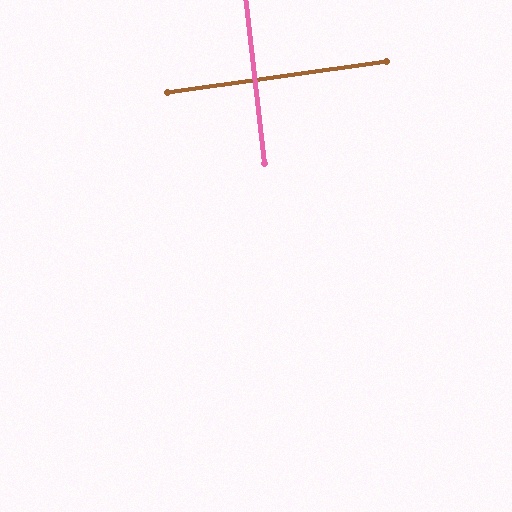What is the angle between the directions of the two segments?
Approximately 88 degrees.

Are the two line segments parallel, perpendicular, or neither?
Perpendicular — they meet at approximately 88°.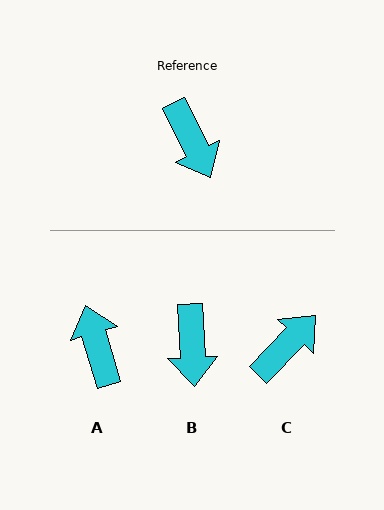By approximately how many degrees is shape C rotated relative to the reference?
Approximately 109 degrees counter-clockwise.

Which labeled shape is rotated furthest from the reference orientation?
A, about 170 degrees away.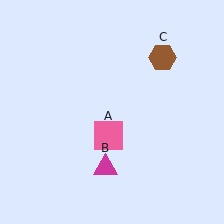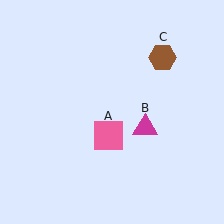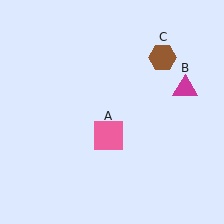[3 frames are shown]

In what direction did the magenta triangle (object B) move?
The magenta triangle (object B) moved up and to the right.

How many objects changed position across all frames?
1 object changed position: magenta triangle (object B).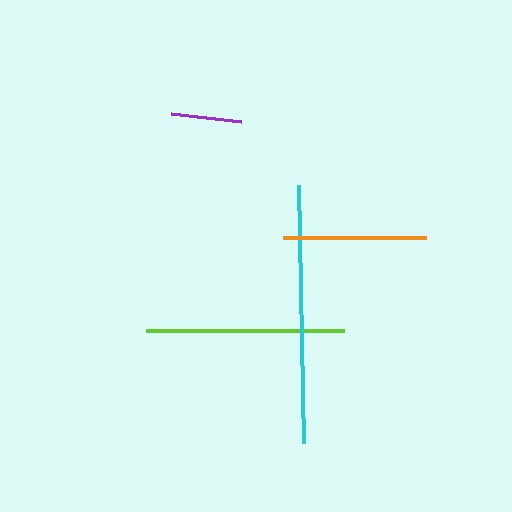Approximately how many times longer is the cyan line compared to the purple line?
The cyan line is approximately 3.7 times the length of the purple line.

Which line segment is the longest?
The cyan line is the longest at approximately 258 pixels.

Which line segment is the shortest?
The purple line is the shortest at approximately 70 pixels.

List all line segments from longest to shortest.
From longest to shortest: cyan, lime, orange, purple.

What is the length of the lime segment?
The lime segment is approximately 198 pixels long.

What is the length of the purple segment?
The purple segment is approximately 70 pixels long.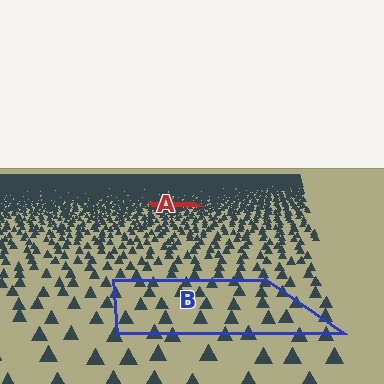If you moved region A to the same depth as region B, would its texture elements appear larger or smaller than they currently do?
They would appear larger. At a closer depth, the same texture elements are projected at a bigger on-screen size.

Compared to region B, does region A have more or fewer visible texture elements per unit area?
Region A has more texture elements per unit area — they are packed more densely because it is farther away.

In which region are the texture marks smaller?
The texture marks are smaller in region A, because it is farther away.